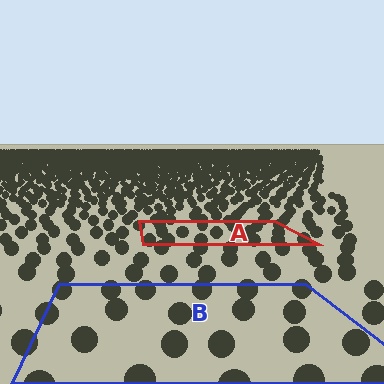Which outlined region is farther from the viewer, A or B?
Region A is farther from the viewer — the texture elements inside it appear smaller and more densely packed.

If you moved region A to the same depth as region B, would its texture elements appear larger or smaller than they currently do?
They would appear larger. At a closer depth, the same texture elements are projected at a bigger on-screen size.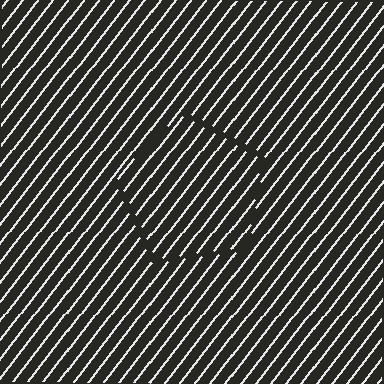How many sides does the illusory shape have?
5 sides — the line-ends trace a pentagon.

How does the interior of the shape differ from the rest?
The interior of the shape contains the same grating, shifted by half a period — the contour is defined by the phase discontinuity where line-ends from the inner and outer gratings abut.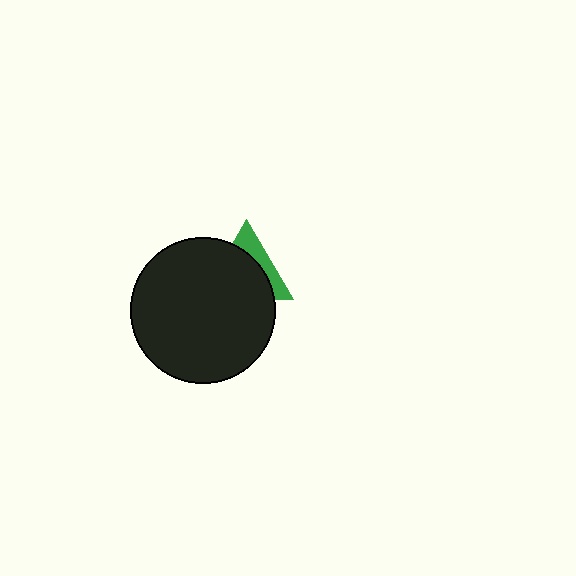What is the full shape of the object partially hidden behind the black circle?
The partially hidden object is a green triangle.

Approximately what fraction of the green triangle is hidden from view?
Roughly 67% of the green triangle is hidden behind the black circle.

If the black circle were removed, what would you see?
You would see the complete green triangle.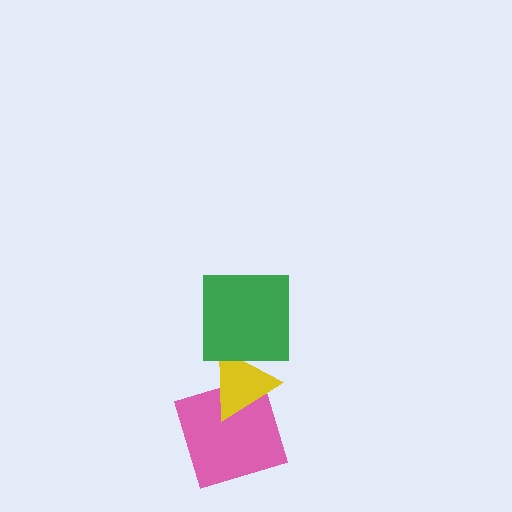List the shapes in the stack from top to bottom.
From top to bottom: the green square, the yellow triangle, the pink square.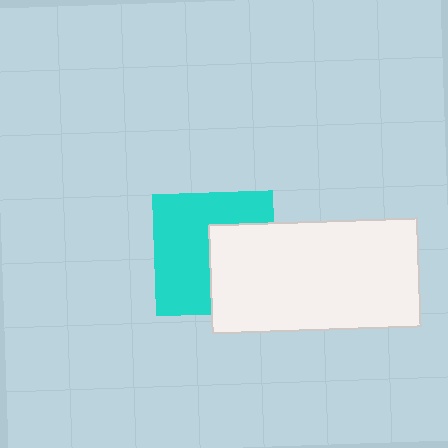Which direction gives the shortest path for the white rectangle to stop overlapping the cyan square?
Moving right gives the shortest separation.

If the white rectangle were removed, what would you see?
You would see the complete cyan square.